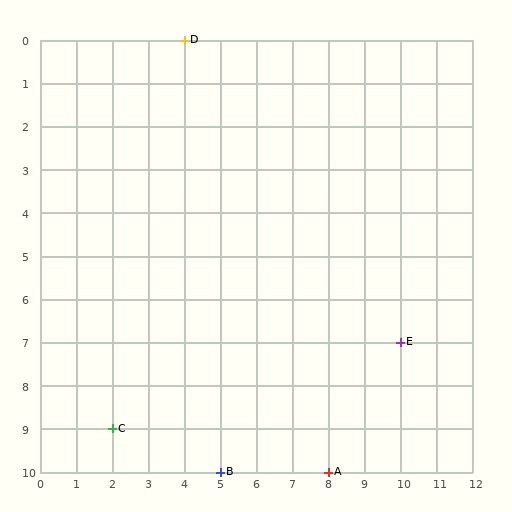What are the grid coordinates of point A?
Point A is at grid coordinates (8, 10).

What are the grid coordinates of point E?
Point E is at grid coordinates (10, 7).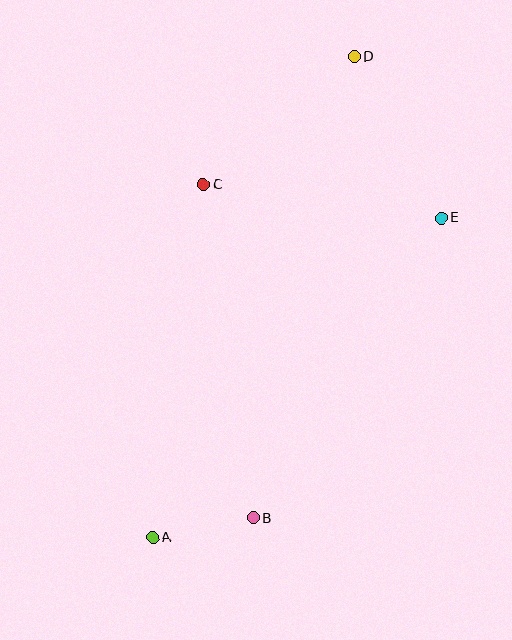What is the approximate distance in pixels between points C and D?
The distance between C and D is approximately 198 pixels.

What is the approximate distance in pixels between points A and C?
The distance between A and C is approximately 357 pixels.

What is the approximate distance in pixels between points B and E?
The distance between B and E is approximately 354 pixels.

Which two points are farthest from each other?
Points A and D are farthest from each other.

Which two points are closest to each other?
Points A and B are closest to each other.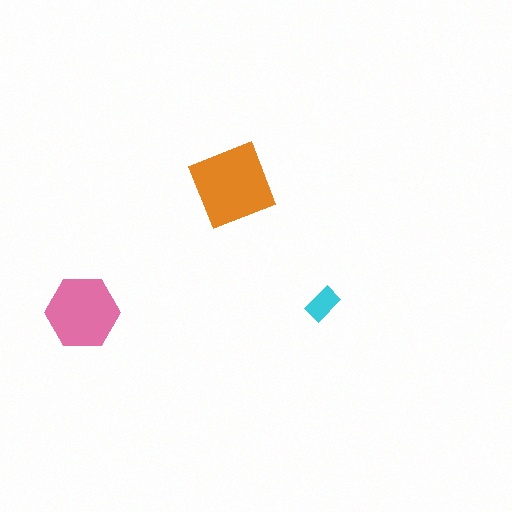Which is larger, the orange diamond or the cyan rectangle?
The orange diamond.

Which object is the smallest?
The cyan rectangle.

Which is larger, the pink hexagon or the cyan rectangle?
The pink hexagon.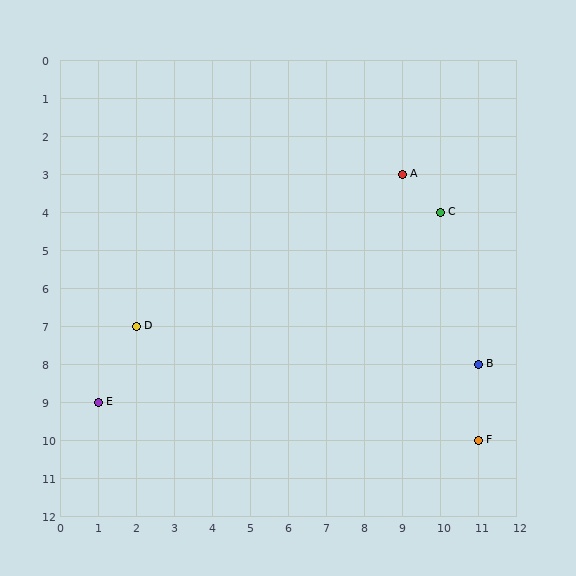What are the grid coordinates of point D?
Point D is at grid coordinates (2, 7).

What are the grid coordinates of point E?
Point E is at grid coordinates (1, 9).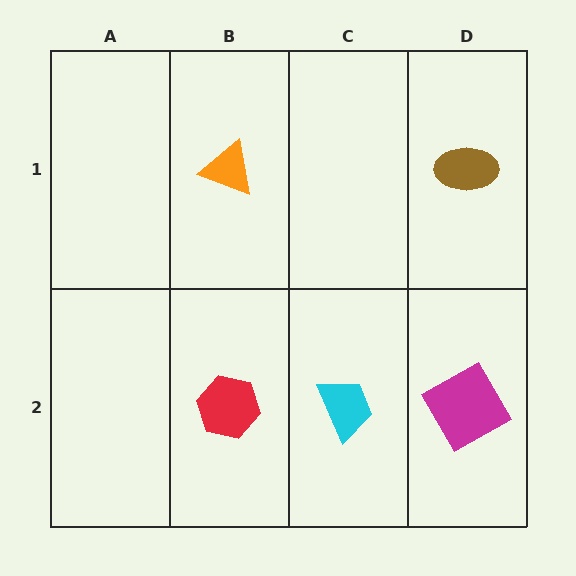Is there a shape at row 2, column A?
No, that cell is empty.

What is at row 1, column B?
An orange triangle.